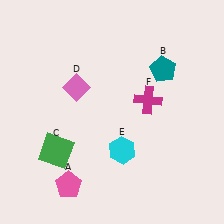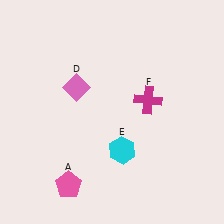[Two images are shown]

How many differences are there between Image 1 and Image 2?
There are 2 differences between the two images.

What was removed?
The green square (C), the teal pentagon (B) were removed in Image 2.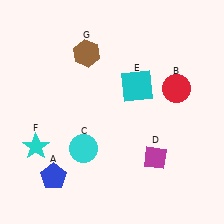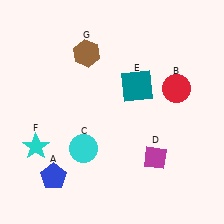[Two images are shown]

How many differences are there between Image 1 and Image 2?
There is 1 difference between the two images.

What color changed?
The square (E) changed from cyan in Image 1 to teal in Image 2.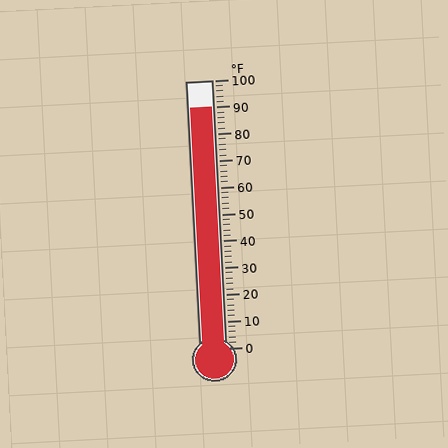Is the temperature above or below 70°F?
The temperature is above 70°F.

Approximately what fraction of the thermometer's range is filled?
The thermometer is filled to approximately 90% of its range.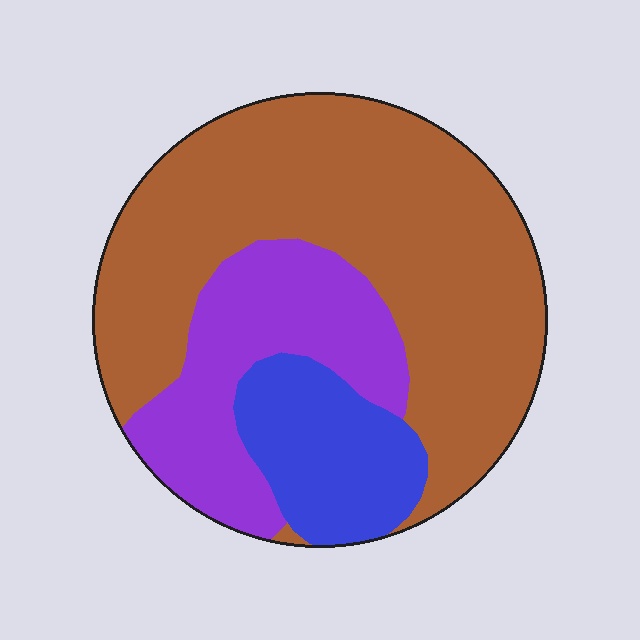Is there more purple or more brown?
Brown.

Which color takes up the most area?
Brown, at roughly 60%.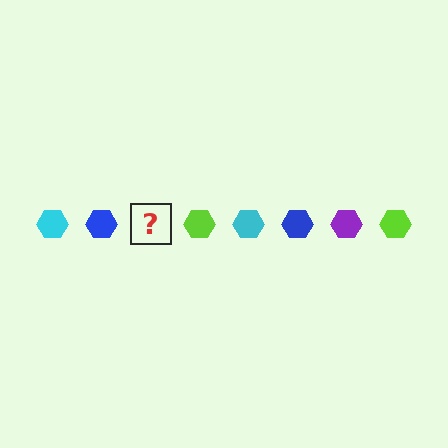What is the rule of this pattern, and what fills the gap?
The rule is that the pattern cycles through cyan, blue, purple, lime hexagons. The gap should be filled with a purple hexagon.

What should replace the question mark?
The question mark should be replaced with a purple hexagon.